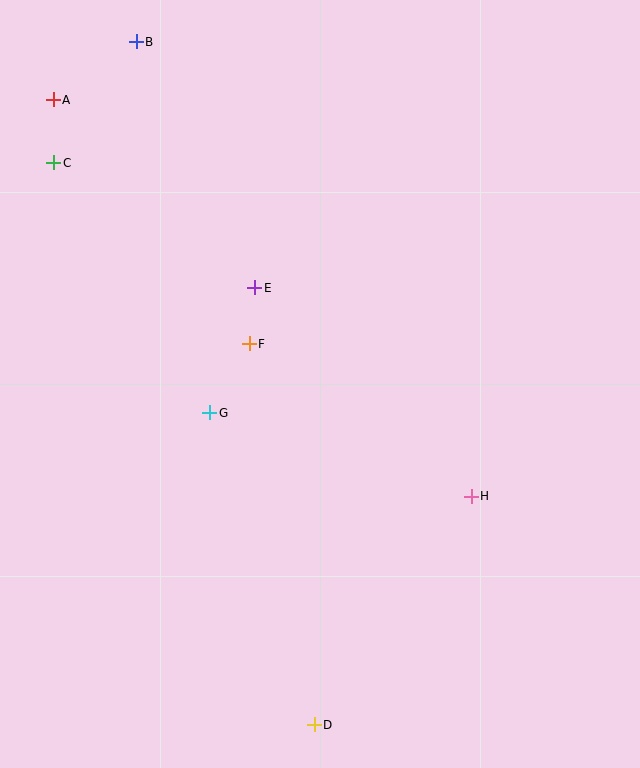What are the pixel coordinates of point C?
Point C is at (54, 163).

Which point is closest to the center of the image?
Point F at (249, 344) is closest to the center.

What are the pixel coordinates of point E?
Point E is at (255, 288).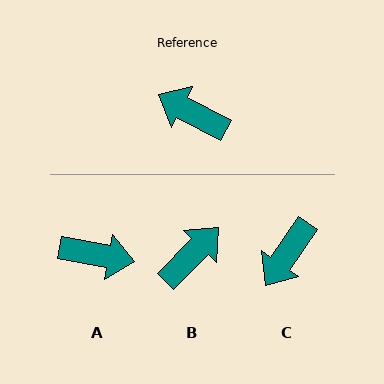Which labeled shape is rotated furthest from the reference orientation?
A, about 162 degrees away.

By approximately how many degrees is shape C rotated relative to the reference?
Approximately 83 degrees counter-clockwise.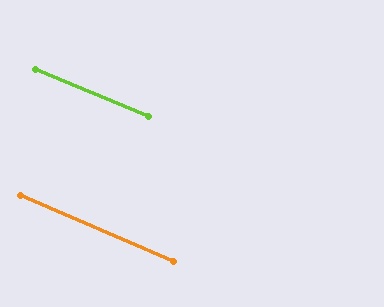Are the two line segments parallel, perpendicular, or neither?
Parallel — their directions differ by only 0.8°.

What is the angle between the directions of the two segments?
Approximately 1 degree.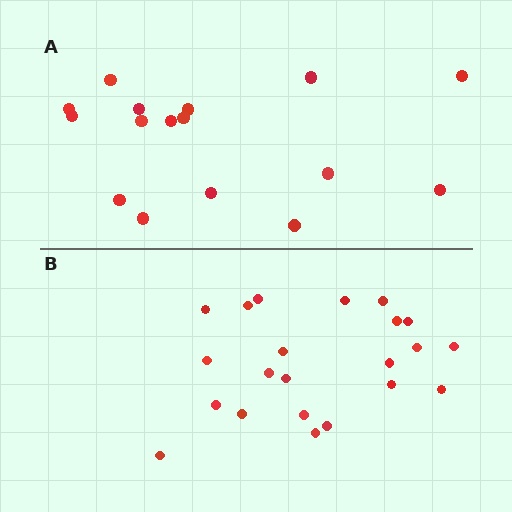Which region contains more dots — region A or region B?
Region B (the bottom region) has more dots.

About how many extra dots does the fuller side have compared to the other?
Region B has about 6 more dots than region A.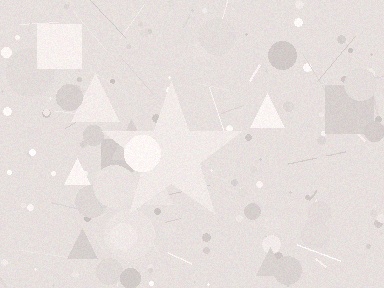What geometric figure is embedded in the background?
A star is embedded in the background.